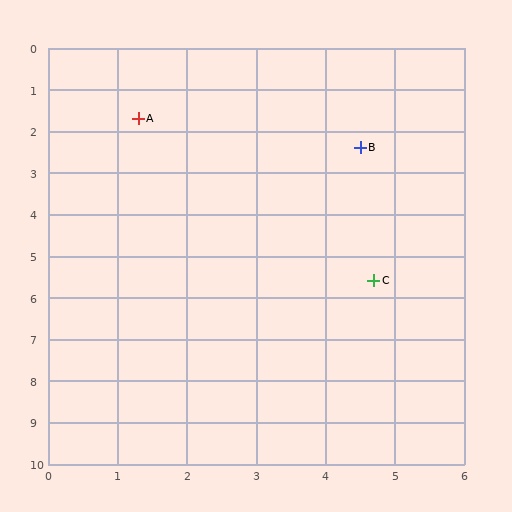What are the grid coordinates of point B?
Point B is at approximately (4.5, 2.4).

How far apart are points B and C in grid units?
Points B and C are about 3.2 grid units apart.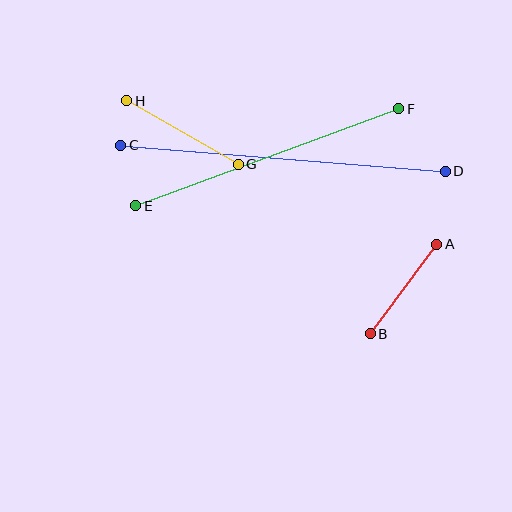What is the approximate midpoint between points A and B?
The midpoint is at approximately (403, 289) pixels.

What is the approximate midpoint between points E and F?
The midpoint is at approximately (267, 157) pixels.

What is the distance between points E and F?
The distance is approximately 280 pixels.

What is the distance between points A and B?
The distance is approximately 111 pixels.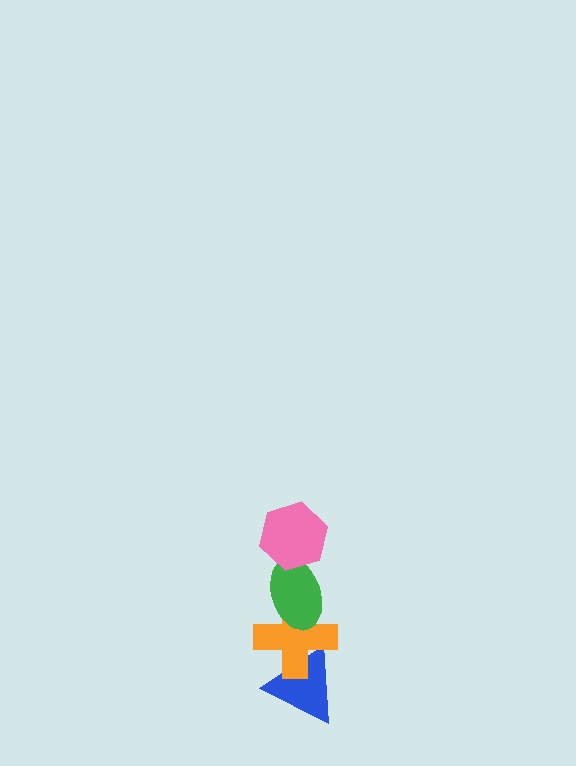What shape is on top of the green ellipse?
The pink hexagon is on top of the green ellipse.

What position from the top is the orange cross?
The orange cross is 3rd from the top.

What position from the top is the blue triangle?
The blue triangle is 4th from the top.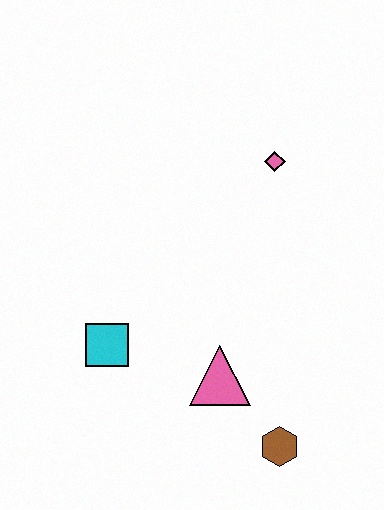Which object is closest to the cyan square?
The pink triangle is closest to the cyan square.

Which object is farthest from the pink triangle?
The pink diamond is farthest from the pink triangle.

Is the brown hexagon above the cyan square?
No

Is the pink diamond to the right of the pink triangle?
Yes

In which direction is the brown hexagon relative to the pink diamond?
The brown hexagon is below the pink diamond.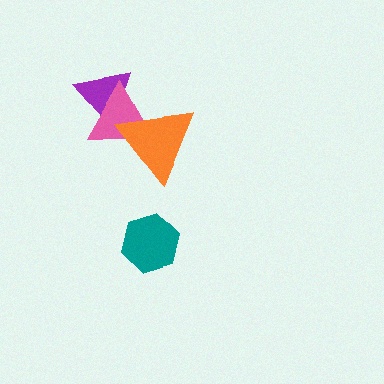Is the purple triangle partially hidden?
Yes, it is partially covered by another shape.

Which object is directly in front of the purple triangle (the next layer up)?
The pink triangle is directly in front of the purple triangle.